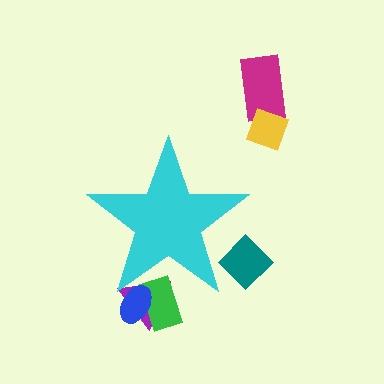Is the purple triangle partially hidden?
Yes, the purple triangle is partially hidden behind the cyan star.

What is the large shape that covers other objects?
A cyan star.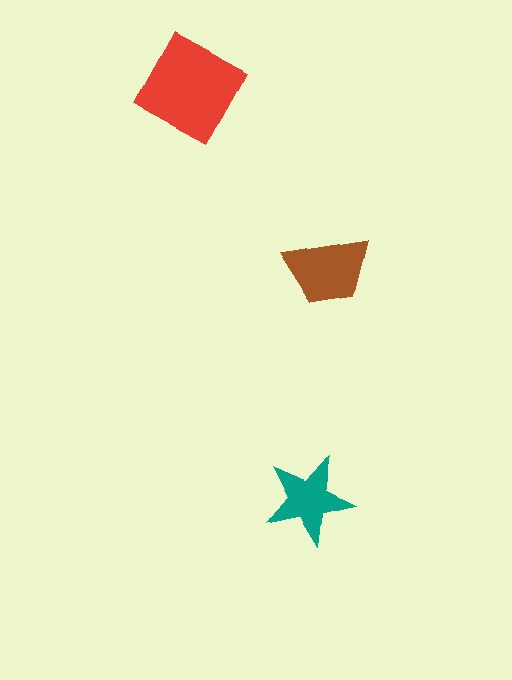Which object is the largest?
The red square.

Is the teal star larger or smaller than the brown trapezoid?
Smaller.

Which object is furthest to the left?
The red square is leftmost.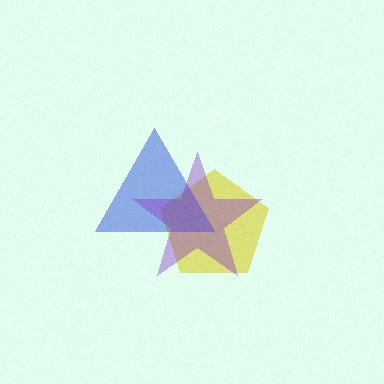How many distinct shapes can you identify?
There are 3 distinct shapes: a yellow pentagon, a blue triangle, a purple star.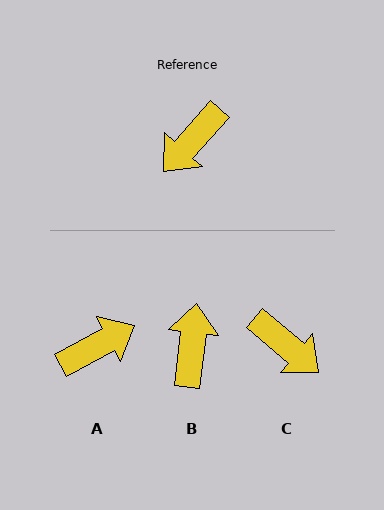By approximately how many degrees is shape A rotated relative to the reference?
Approximately 160 degrees counter-clockwise.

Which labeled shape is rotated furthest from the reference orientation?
A, about 160 degrees away.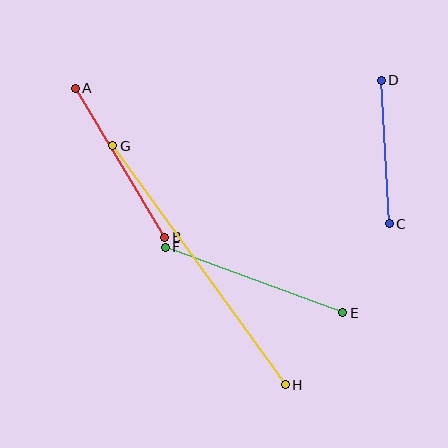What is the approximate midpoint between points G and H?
The midpoint is at approximately (199, 265) pixels.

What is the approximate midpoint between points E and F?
The midpoint is at approximately (254, 280) pixels.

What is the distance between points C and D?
The distance is approximately 144 pixels.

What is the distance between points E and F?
The distance is approximately 189 pixels.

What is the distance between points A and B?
The distance is approximately 174 pixels.